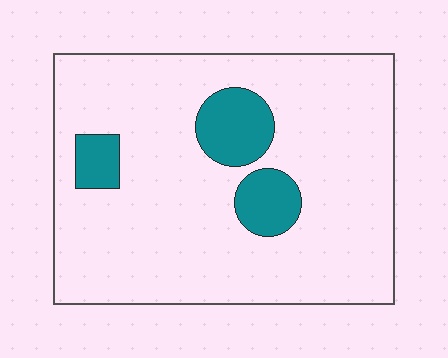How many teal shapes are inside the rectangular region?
3.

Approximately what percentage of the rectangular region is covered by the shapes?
Approximately 15%.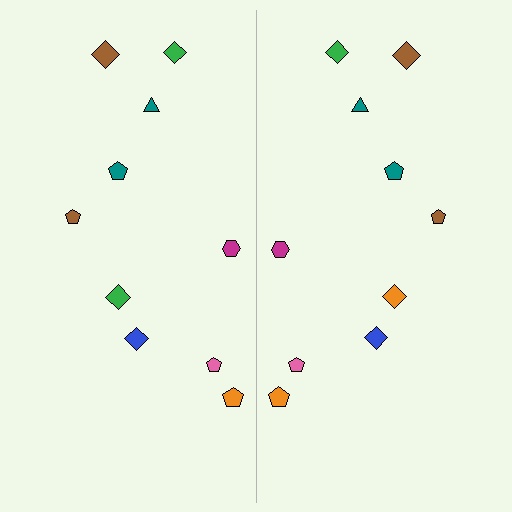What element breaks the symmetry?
The orange diamond on the right side breaks the symmetry — its mirror counterpart is green.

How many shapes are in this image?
There are 20 shapes in this image.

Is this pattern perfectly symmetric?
No, the pattern is not perfectly symmetric. The orange diamond on the right side breaks the symmetry — its mirror counterpart is green.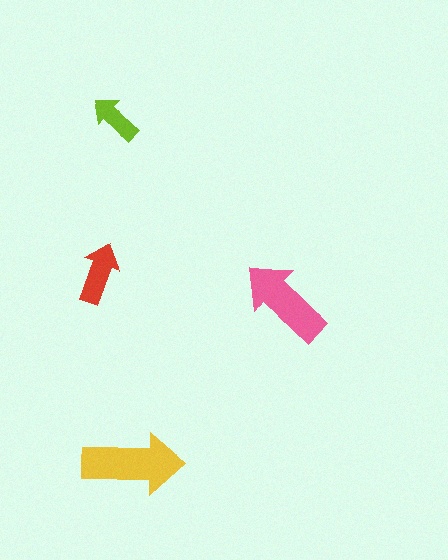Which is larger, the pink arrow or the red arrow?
The pink one.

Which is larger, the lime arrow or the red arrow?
The red one.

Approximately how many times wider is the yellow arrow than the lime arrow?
About 2 times wider.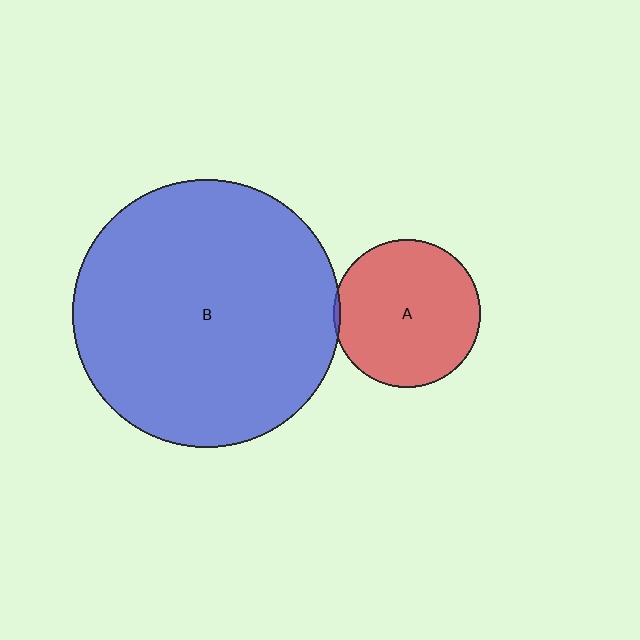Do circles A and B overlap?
Yes.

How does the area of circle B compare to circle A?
Approximately 3.3 times.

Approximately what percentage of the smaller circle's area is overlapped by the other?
Approximately 5%.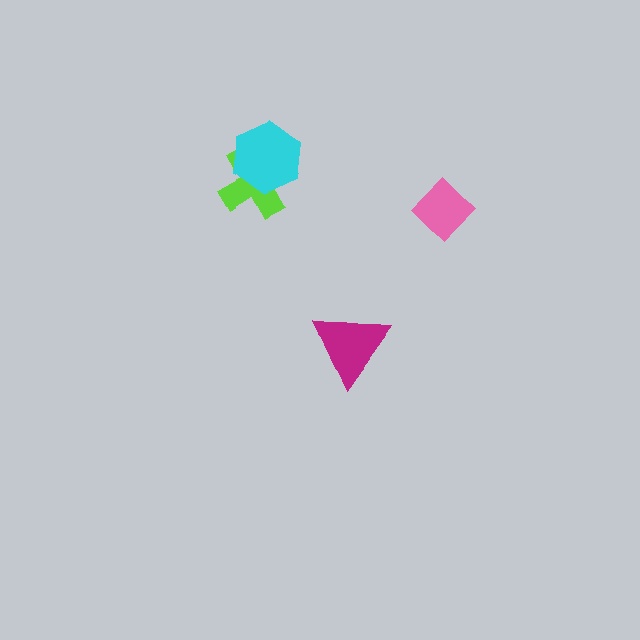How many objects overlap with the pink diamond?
0 objects overlap with the pink diamond.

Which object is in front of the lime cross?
The cyan hexagon is in front of the lime cross.